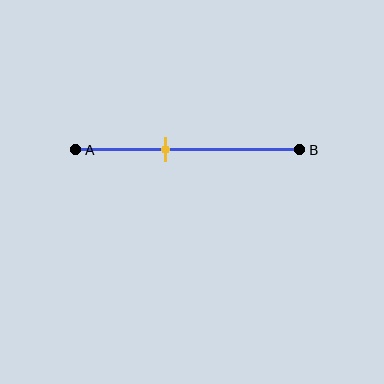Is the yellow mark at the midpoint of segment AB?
No, the mark is at about 40% from A, not at the 50% midpoint.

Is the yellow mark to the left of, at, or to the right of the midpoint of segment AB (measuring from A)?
The yellow mark is to the left of the midpoint of segment AB.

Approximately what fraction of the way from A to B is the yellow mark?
The yellow mark is approximately 40% of the way from A to B.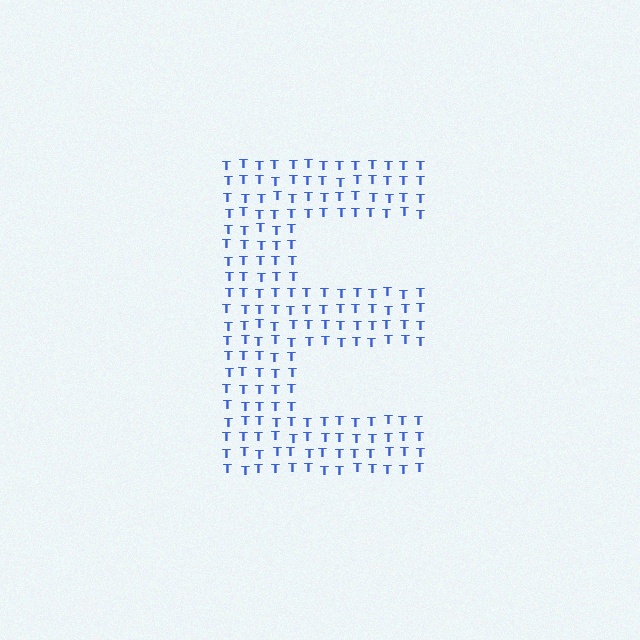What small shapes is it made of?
It is made of small letter T's.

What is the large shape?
The large shape is the letter E.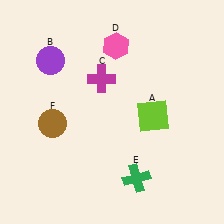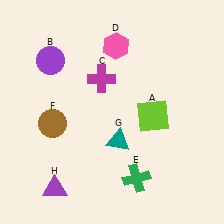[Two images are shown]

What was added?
A teal triangle (G), a purple triangle (H) were added in Image 2.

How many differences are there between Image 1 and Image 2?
There are 2 differences between the two images.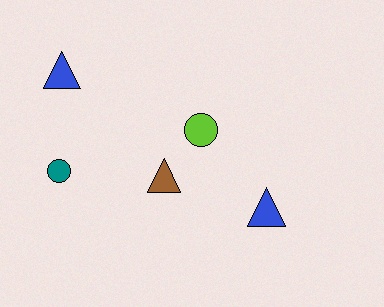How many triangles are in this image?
There are 3 triangles.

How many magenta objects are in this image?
There are no magenta objects.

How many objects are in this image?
There are 5 objects.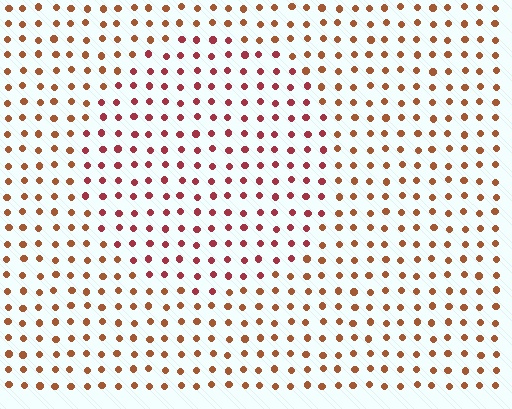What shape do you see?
I see a circle.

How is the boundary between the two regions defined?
The boundary is defined purely by a slight shift in hue (about 29 degrees). Spacing, size, and orientation are identical on both sides.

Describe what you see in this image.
The image is filled with small brown elements in a uniform arrangement. A circle-shaped region is visible where the elements are tinted to a slightly different hue, forming a subtle color boundary.